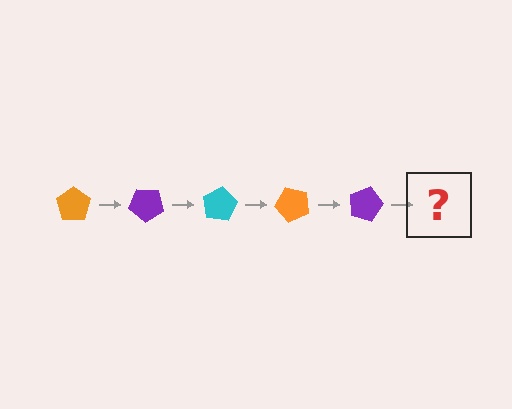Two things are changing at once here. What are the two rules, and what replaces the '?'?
The two rules are that it rotates 40 degrees each step and the color cycles through orange, purple, and cyan. The '?' should be a cyan pentagon, rotated 200 degrees from the start.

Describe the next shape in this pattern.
It should be a cyan pentagon, rotated 200 degrees from the start.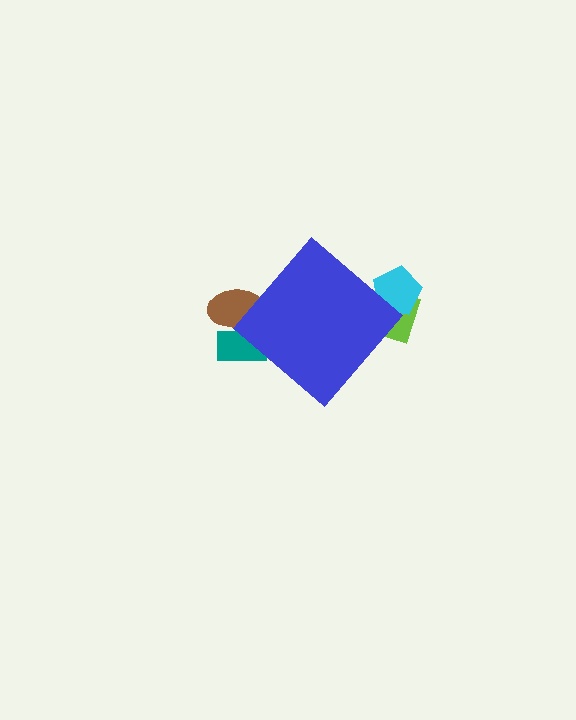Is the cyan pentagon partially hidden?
Yes, the cyan pentagon is partially hidden behind the blue diamond.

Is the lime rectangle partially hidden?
Yes, the lime rectangle is partially hidden behind the blue diamond.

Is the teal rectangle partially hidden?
Yes, the teal rectangle is partially hidden behind the blue diamond.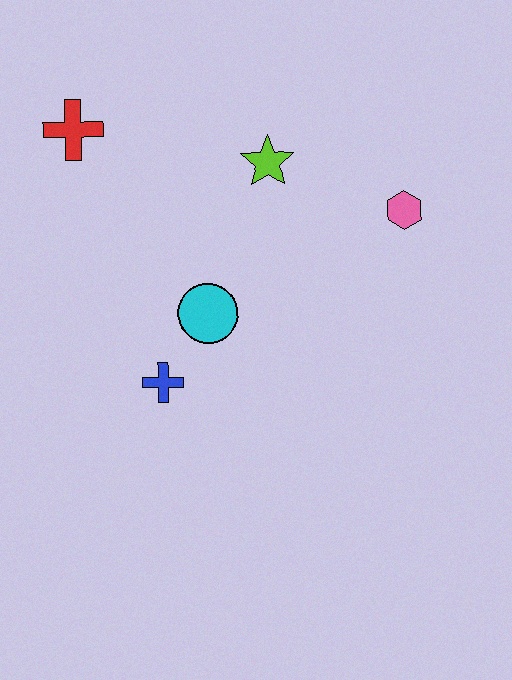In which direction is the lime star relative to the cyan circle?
The lime star is above the cyan circle.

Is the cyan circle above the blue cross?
Yes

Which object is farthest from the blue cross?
The pink hexagon is farthest from the blue cross.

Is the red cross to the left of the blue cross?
Yes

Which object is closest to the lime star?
The pink hexagon is closest to the lime star.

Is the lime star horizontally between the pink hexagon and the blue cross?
Yes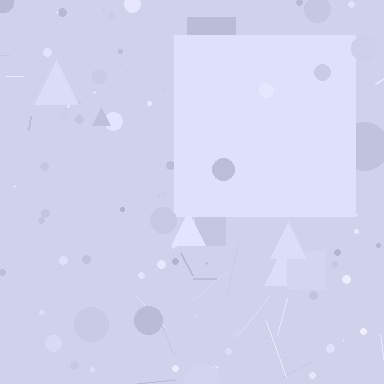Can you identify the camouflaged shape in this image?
The camouflaged shape is a square.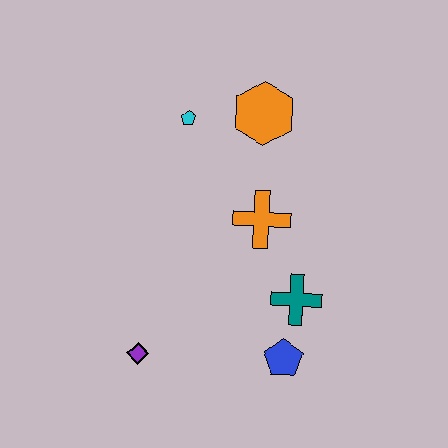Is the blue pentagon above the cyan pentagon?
No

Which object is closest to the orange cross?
The teal cross is closest to the orange cross.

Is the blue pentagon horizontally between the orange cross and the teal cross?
Yes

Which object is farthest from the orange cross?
The purple diamond is farthest from the orange cross.